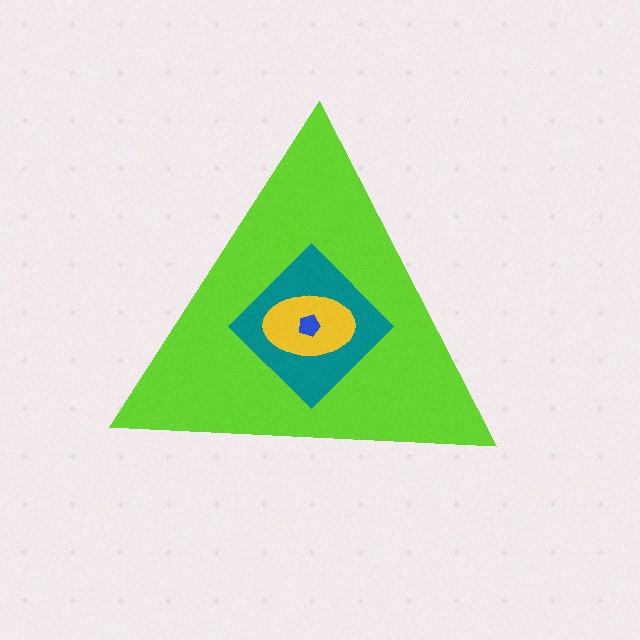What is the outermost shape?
The lime triangle.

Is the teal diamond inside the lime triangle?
Yes.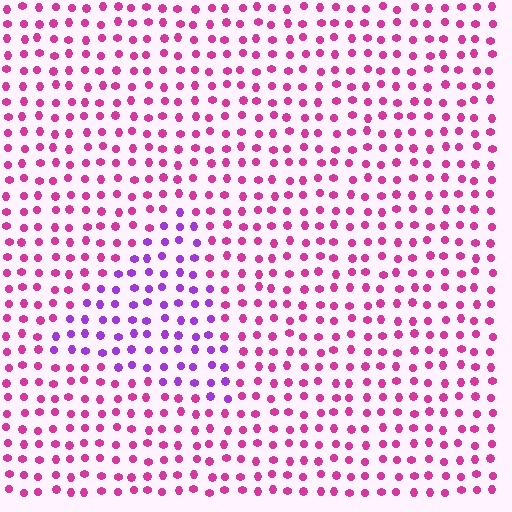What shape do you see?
I see a triangle.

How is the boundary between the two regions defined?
The boundary is defined purely by a slight shift in hue (about 42 degrees). Spacing, size, and orientation are identical on both sides.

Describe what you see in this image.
The image is filled with small magenta elements in a uniform arrangement. A triangle-shaped region is visible where the elements are tinted to a slightly different hue, forming a subtle color boundary.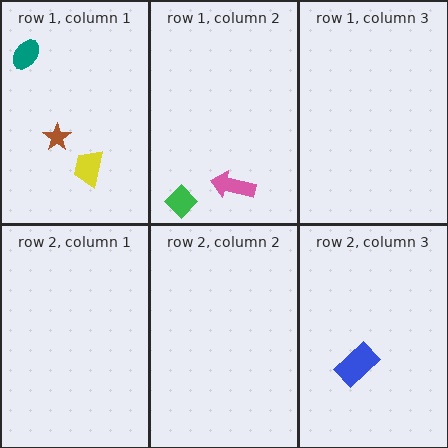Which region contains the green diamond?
The row 1, column 2 region.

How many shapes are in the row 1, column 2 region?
2.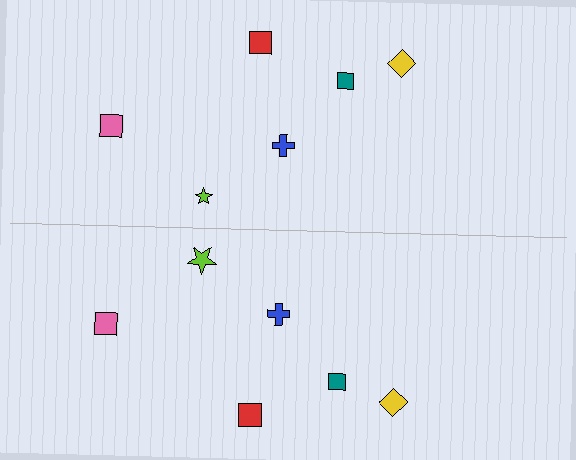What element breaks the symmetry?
The lime star on the bottom side has a different size than its mirror counterpart.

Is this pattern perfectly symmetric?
No, the pattern is not perfectly symmetric. The lime star on the bottom side has a different size than its mirror counterpart.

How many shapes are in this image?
There are 12 shapes in this image.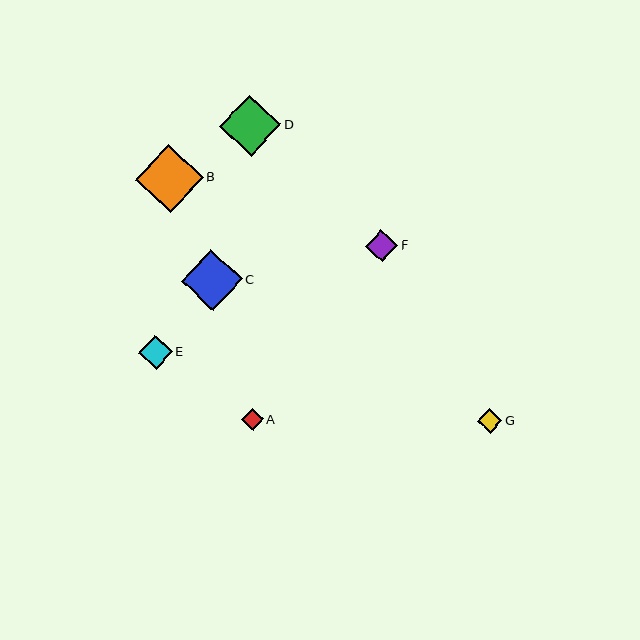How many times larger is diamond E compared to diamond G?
Diamond E is approximately 1.4 times the size of diamond G.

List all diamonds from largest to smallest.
From largest to smallest: B, D, C, E, F, G, A.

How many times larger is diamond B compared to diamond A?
Diamond B is approximately 3.1 times the size of diamond A.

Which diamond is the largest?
Diamond B is the largest with a size of approximately 68 pixels.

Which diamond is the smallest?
Diamond A is the smallest with a size of approximately 22 pixels.